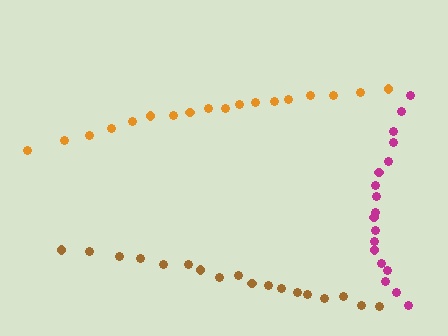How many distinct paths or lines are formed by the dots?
There are 3 distinct paths.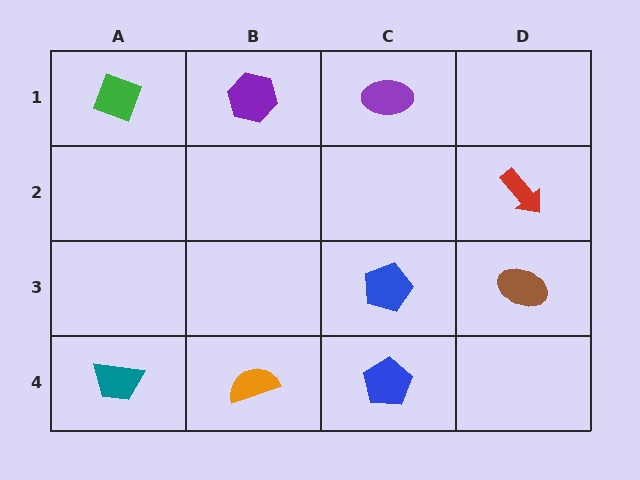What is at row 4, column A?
A teal trapezoid.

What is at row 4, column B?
An orange semicircle.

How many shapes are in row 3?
2 shapes.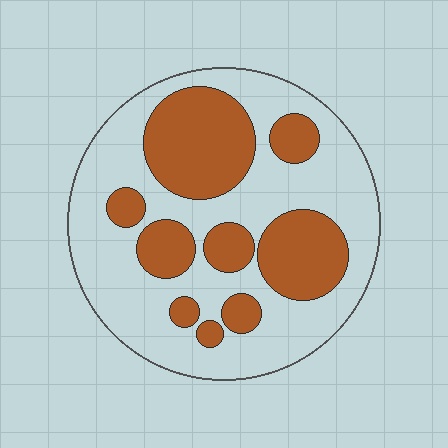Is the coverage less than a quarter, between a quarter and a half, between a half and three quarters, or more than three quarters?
Between a quarter and a half.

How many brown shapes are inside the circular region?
9.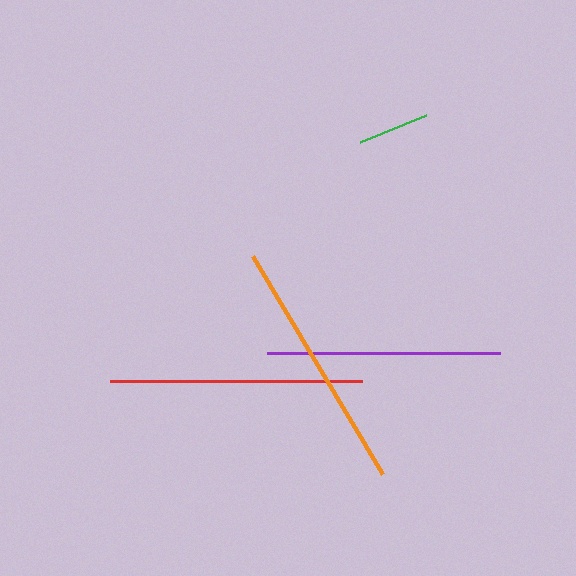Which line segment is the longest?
The orange line is the longest at approximately 253 pixels.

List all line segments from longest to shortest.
From longest to shortest: orange, red, purple, green.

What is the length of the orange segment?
The orange segment is approximately 253 pixels long.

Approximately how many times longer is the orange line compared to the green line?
The orange line is approximately 3.5 times the length of the green line.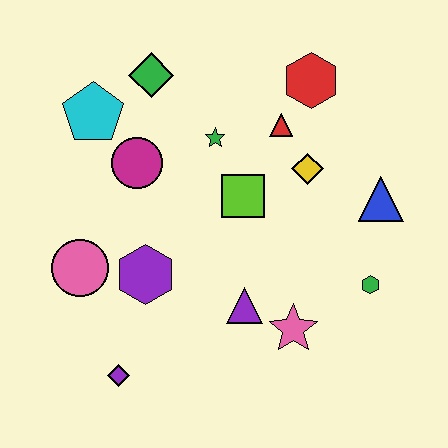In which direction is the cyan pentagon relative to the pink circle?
The cyan pentagon is above the pink circle.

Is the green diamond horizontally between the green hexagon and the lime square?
No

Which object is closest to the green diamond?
The cyan pentagon is closest to the green diamond.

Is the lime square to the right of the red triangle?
No